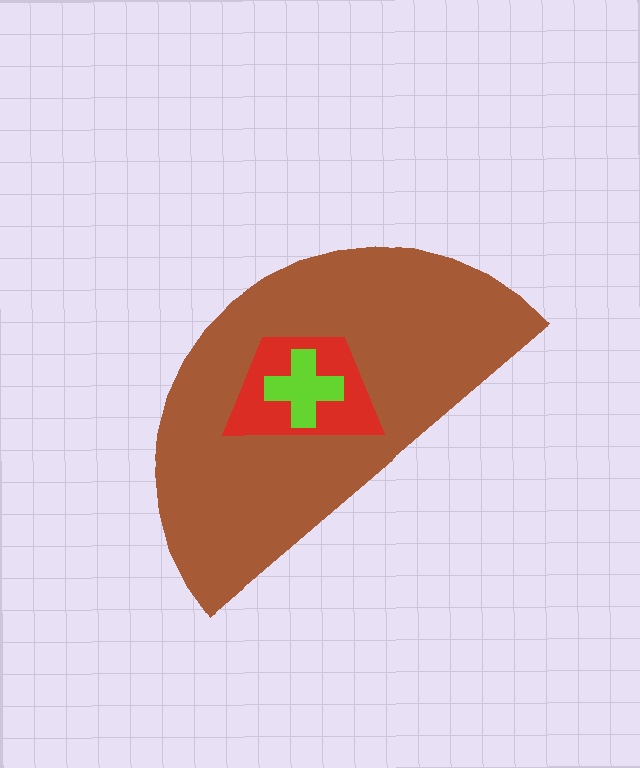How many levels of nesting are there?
3.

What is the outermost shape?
The brown semicircle.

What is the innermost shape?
The lime cross.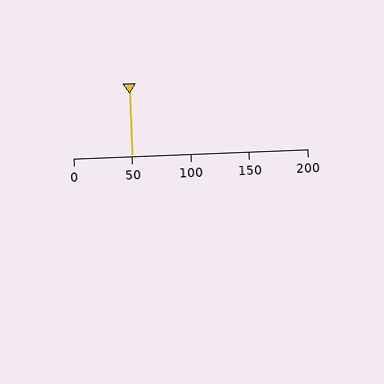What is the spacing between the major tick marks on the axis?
The major ticks are spaced 50 apart.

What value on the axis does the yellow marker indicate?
The marker indicates approximately 50.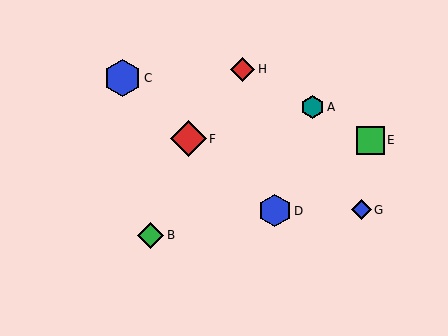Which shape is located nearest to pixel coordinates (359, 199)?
The blue diamond (labeled G) at (361, 210) is nearest to that location.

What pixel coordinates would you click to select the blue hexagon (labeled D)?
Click at (275, 211) to select the blue hexagon D.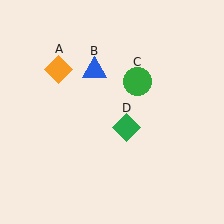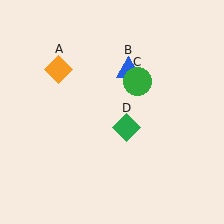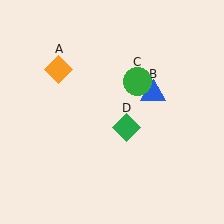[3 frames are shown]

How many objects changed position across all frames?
1 object changed position: blue triangle (object B).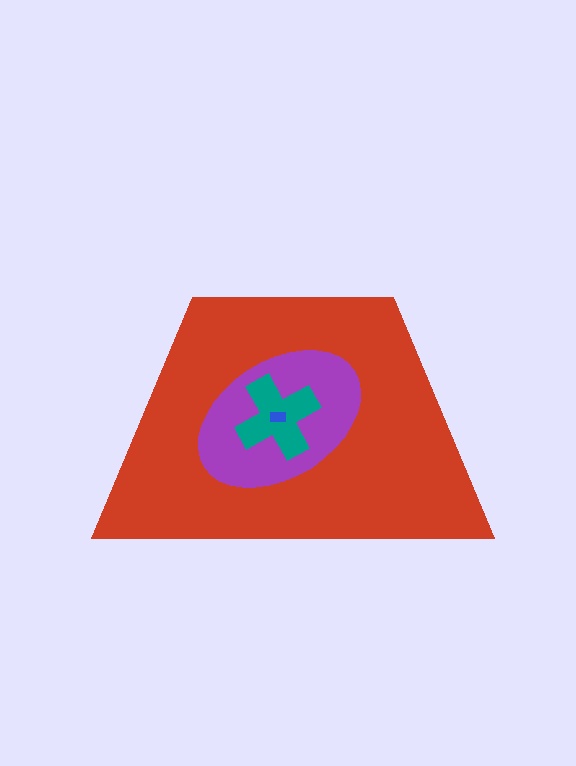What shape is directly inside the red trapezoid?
The purple ellipse.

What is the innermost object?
The blue rectangle.